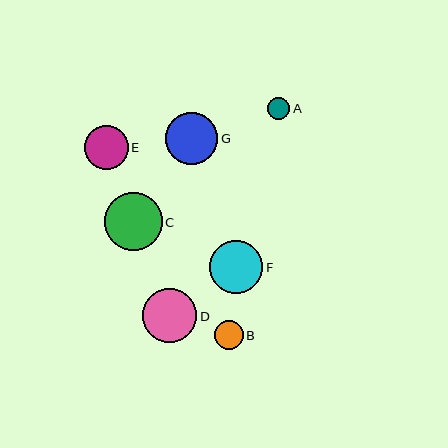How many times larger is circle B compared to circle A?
Circle B is approximately 1.3 times the size of circle A.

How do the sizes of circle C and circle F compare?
Circle C and circle F are approximately the same size.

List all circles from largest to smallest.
From largest to smallest: C, D, F, G, E, B, A.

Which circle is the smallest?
Circle A is the smallest with a size of approximately 23 pixels.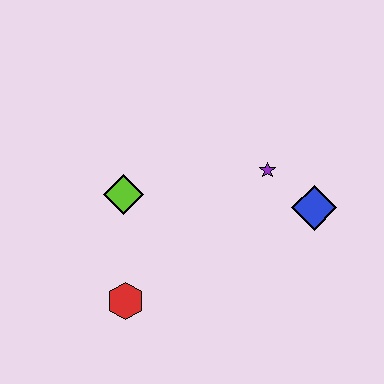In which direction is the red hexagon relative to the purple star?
The red hexagon is to the left of the purple star.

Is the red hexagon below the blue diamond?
Yes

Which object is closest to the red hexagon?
The lime diamond is closest to the red hexagon.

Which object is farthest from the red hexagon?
The blue diamond is farthest from the red hexagon.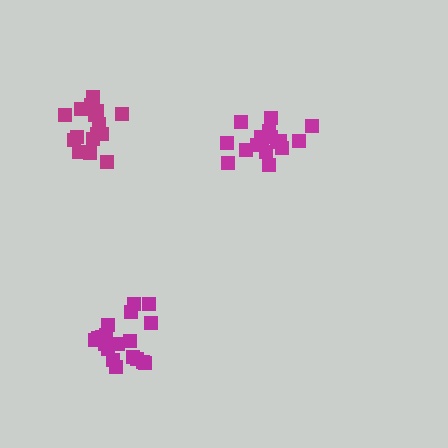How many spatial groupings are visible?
There are 3 spatial groupings.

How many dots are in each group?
Group 1: 17 dots, Group 2: 16 dots, Group 3: 19 dots (52 total).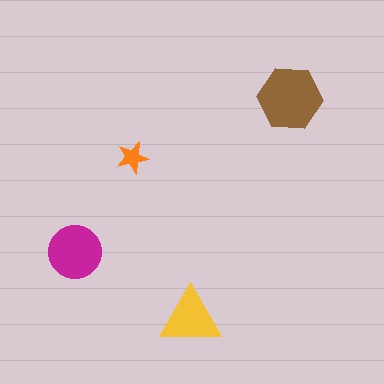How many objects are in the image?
There are 4 objects in the image.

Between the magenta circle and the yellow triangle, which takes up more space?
The magenta circle.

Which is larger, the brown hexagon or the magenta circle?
The brown hexagon.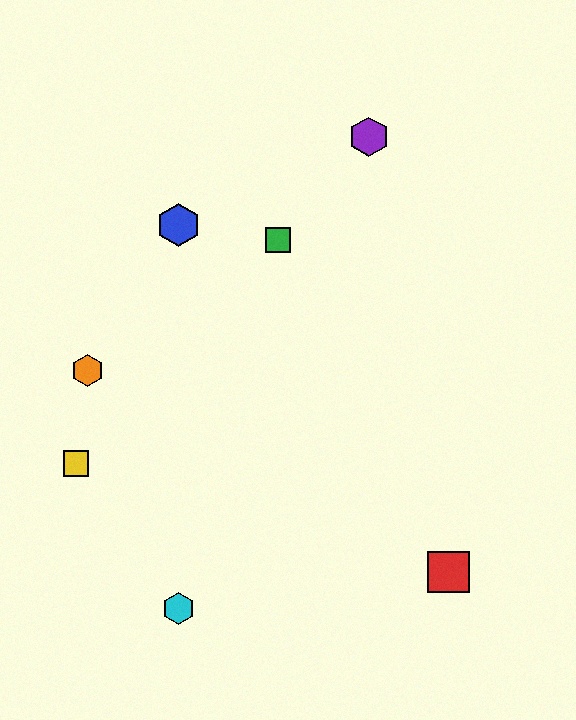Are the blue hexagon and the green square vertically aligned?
No, the blue hexagon is at x≈178 and the green square is at x≈278.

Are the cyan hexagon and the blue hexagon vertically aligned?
Yes, both are at x≈178.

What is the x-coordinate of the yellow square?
The yellow square is at x≈76.